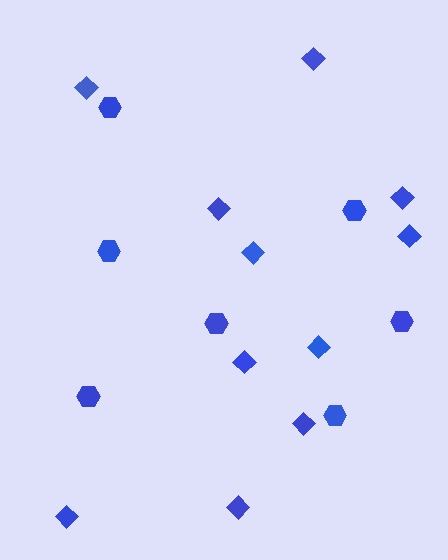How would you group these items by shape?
There are 2 groups: one group of diamonds (11) and one group of hexagons (7).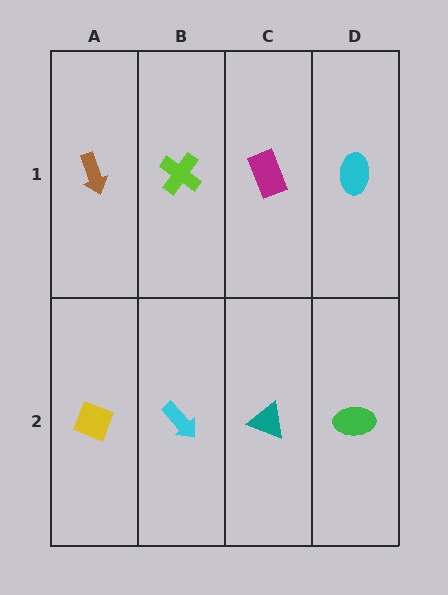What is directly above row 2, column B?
A lime cross.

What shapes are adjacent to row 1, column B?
A cyan arrow (row 2, column B), a brown arrow (row 1, column A), a magenta rectangle (row 1, column C).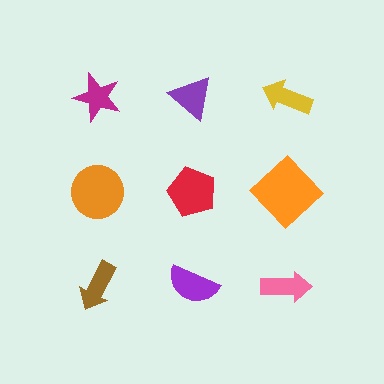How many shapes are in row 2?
3 shapes.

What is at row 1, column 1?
A magenta star.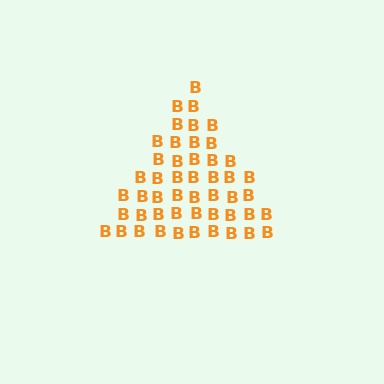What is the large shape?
The large shape is a triangle.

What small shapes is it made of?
It is made of small letter B's.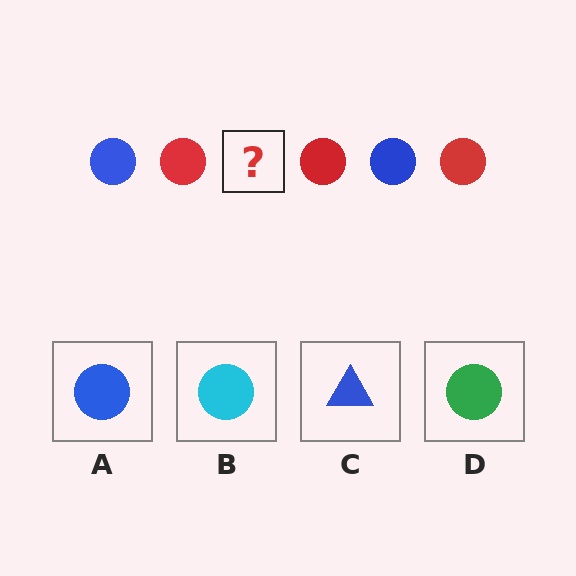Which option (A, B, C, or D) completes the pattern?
A.